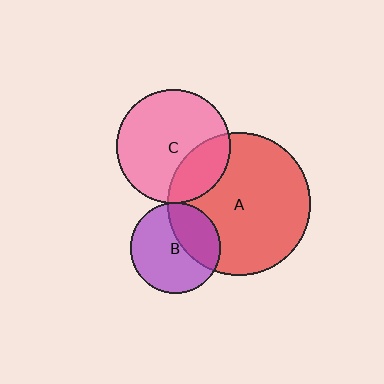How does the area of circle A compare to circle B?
Approximately 2.5 times.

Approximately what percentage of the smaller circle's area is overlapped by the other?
Approximately 35%.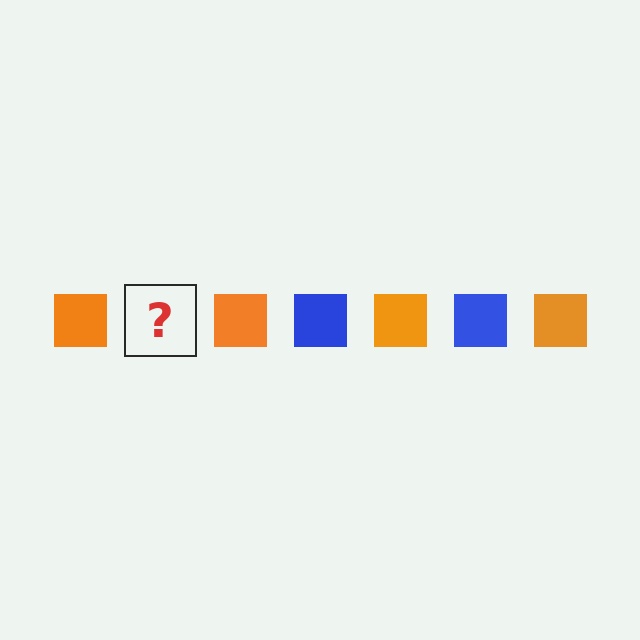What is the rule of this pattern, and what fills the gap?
The rule is that the pattern cycles through orange, blue squares. The gap should be filled with a blue square.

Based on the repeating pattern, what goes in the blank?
The blank should be a blue square.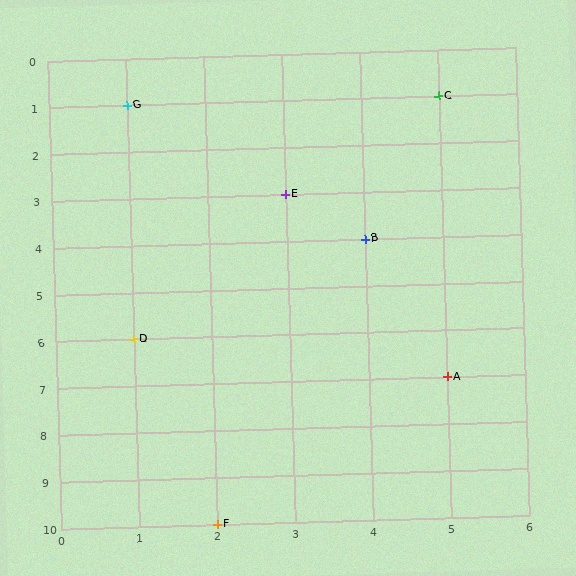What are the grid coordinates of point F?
Point F is at grid coordinates (2, 10).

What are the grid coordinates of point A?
Point A is at grid coordinates (5, 7).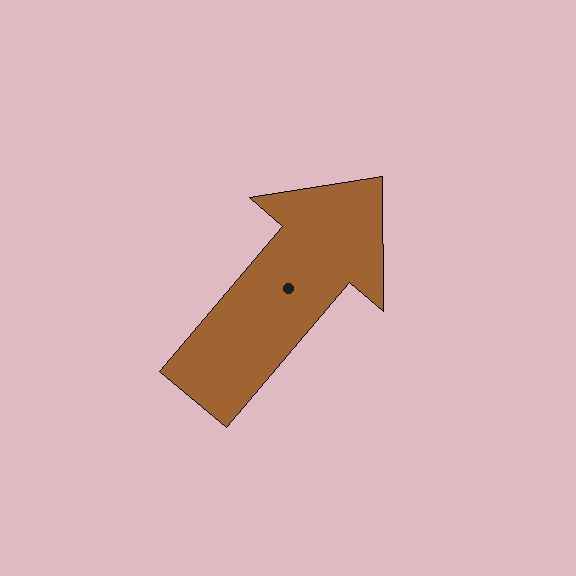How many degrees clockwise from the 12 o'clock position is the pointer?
Approximately 40 degrees.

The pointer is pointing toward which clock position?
Roughly 1 o'clock.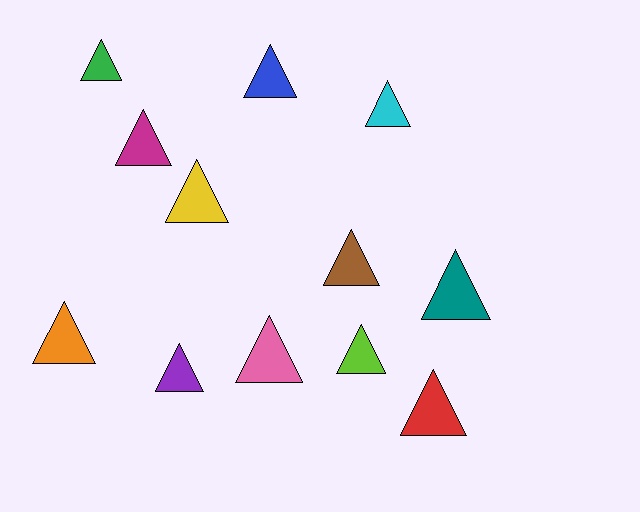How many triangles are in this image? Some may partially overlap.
There are 12 triangles.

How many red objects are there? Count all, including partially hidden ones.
There is 1 red object.